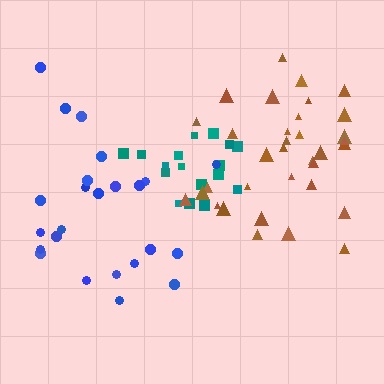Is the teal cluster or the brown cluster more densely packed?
Teal.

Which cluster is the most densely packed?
Teal.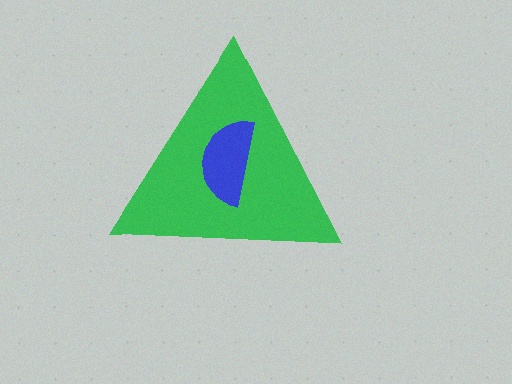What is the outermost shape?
The green triangle.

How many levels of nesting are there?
2.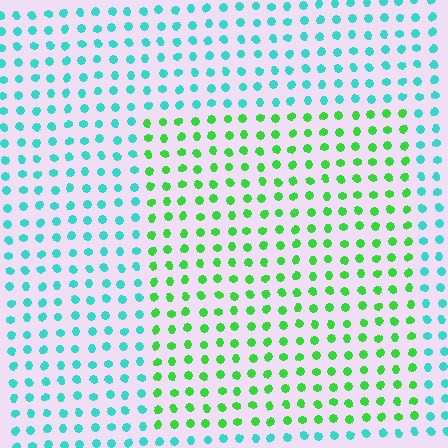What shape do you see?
I see a rectangle.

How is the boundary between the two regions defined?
The boundary is defined purely by a slight shift in hue (about 53 degrees). Spacing, size, and orientation are identical on both sides.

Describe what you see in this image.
The image is filled with small cyan elements in a uniform arrangement. A rectangle-shaped region is visible where the elements are tinted to a slightly different hue, forming a subtle color boundary.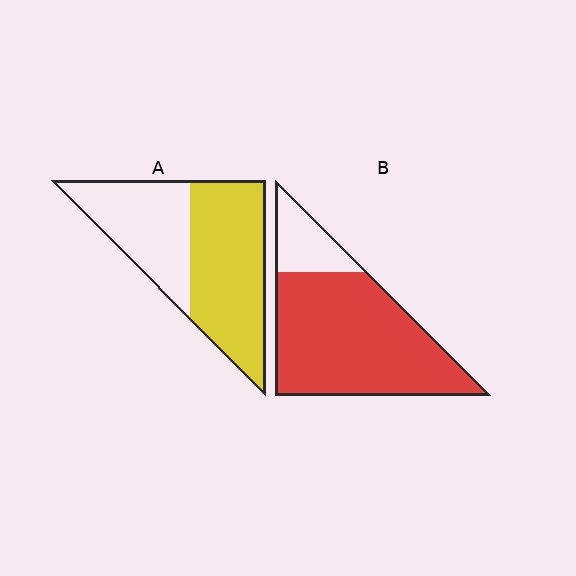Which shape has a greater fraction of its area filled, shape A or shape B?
Shape B.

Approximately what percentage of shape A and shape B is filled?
A is approximately 60% and B is approximately 80%.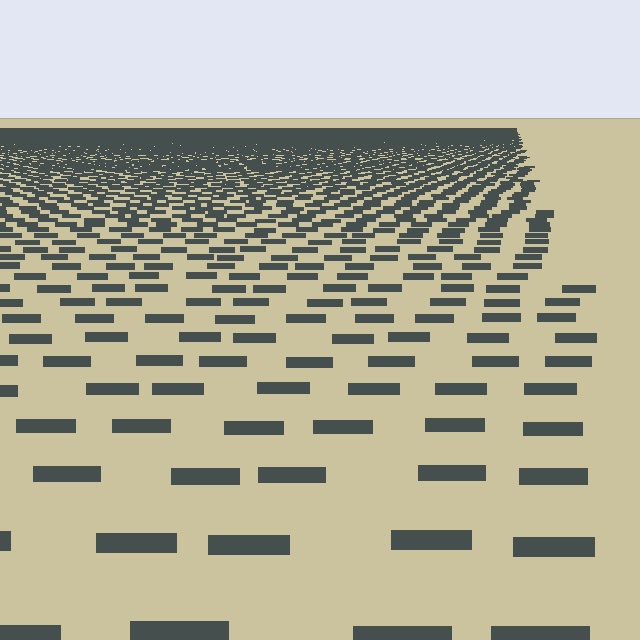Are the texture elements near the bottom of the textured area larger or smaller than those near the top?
Larger. Near the bottom, elements are closer to the viewer and appear at a bigger on-screen size.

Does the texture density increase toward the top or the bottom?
Density increases toward the top.